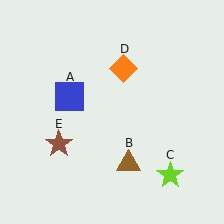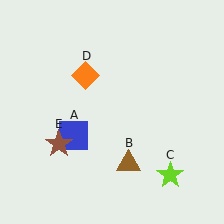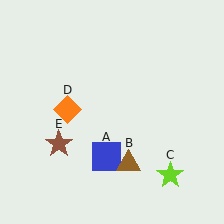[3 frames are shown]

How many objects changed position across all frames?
2 objects changed position: blue square (object A), orange diamond (object D).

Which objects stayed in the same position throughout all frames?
Brown triangle (object B) and lime star (object C) and brown star (object E) remained stationary.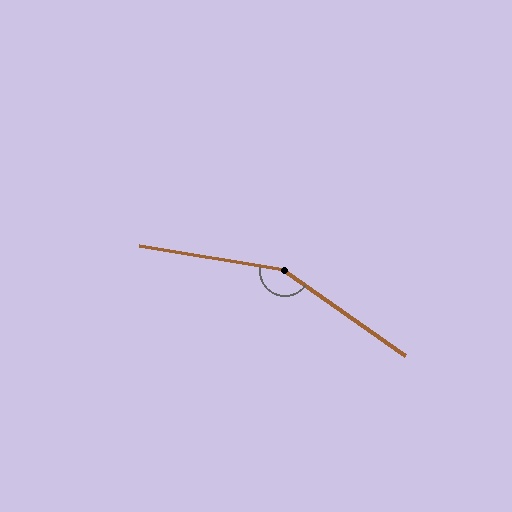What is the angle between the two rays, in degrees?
Approximately 154 degrees.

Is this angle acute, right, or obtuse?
It is obtuse.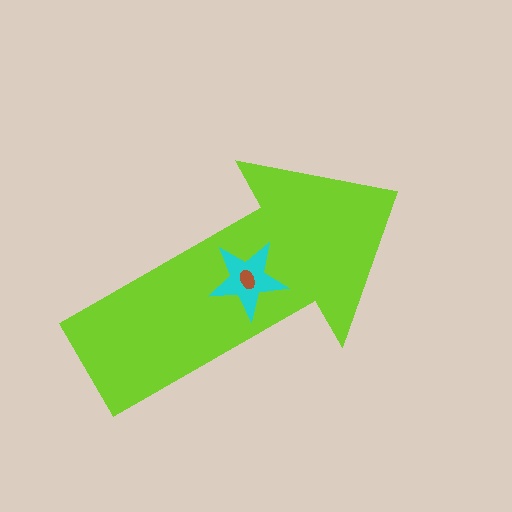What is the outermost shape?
The lime arrow.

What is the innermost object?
The brown ellipse.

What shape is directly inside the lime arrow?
The cyan star.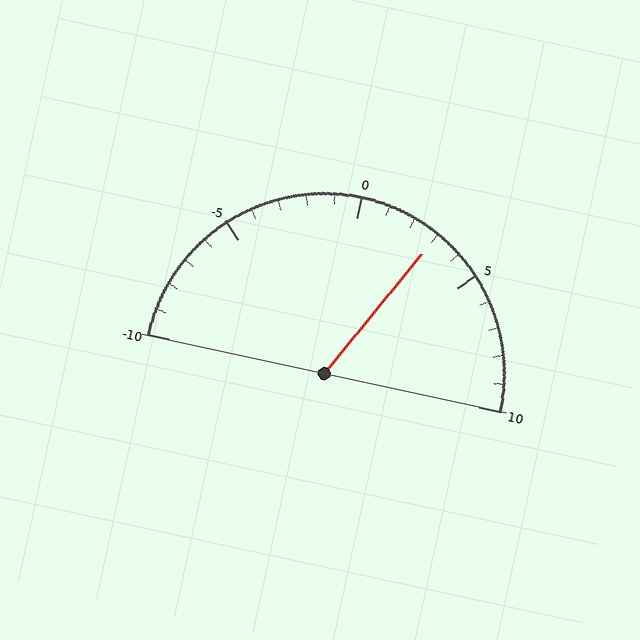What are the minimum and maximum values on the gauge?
The gauge ranges from -10 to 10.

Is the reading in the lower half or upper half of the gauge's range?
The reading is in the upper half of the range (-10 to 10).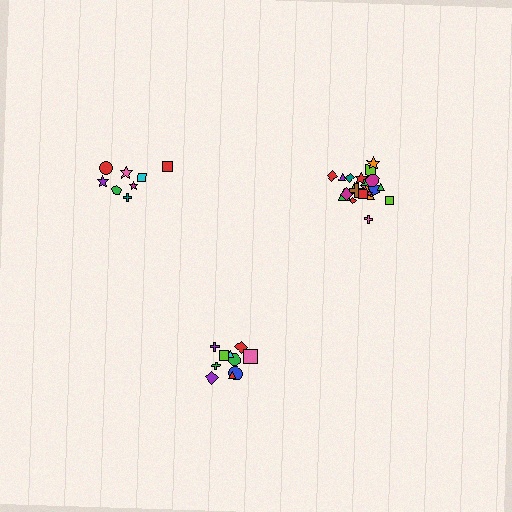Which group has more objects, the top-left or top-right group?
The top-right group.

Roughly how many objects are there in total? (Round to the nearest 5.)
Roughly 40 objects in total.